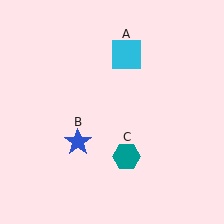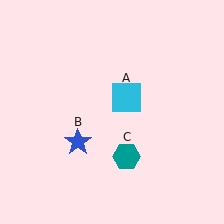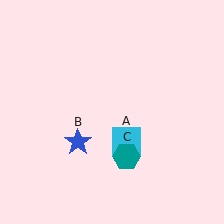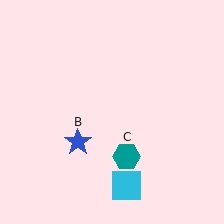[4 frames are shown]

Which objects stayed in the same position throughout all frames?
Blue star (object B) and teal hexagon (object C) remained stationary.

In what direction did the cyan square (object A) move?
The cyan square (object A) moved down.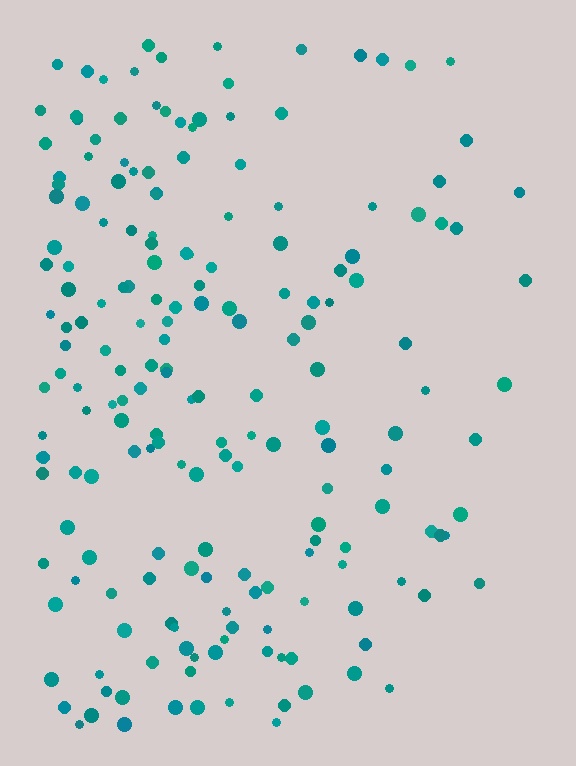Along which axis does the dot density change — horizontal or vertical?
Horizontal.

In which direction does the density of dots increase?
From right to left, with the left side densest.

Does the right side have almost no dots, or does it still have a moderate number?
Still a moderate number, just noticeably fewer than the left.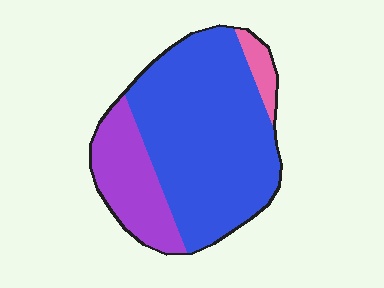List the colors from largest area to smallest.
From largest to smallest: blue, purple, pink.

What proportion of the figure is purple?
Purple takes up less than a quarter of the figure.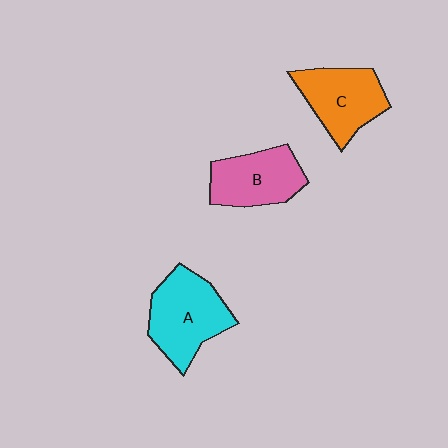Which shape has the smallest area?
Shape B (pink).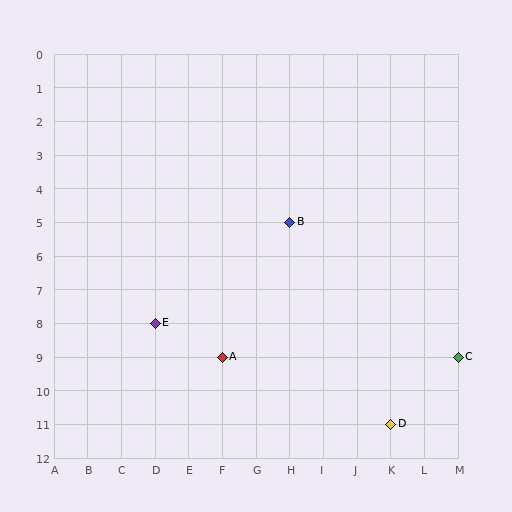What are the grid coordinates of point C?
Point C is at grid coordinates (M, 9).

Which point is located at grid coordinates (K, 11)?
Point D is at (K, 11).